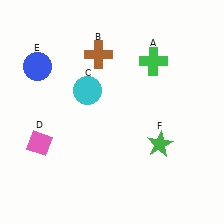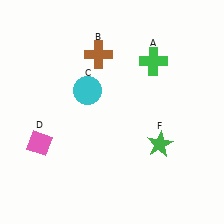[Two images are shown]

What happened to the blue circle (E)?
The blue circle (E) was removed in Image 2. It was in the top-left area of Image 1.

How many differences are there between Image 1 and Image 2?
There is 1 difference between the two images.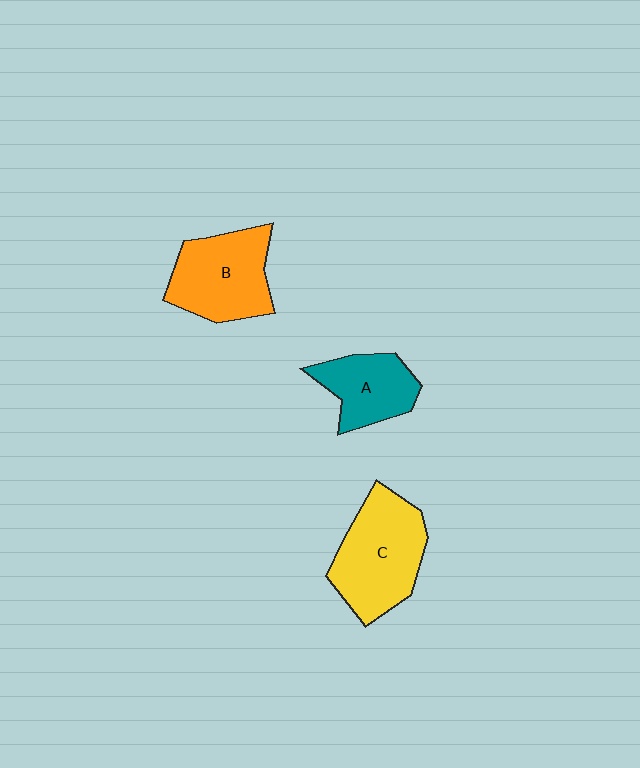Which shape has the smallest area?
Shape A (teal).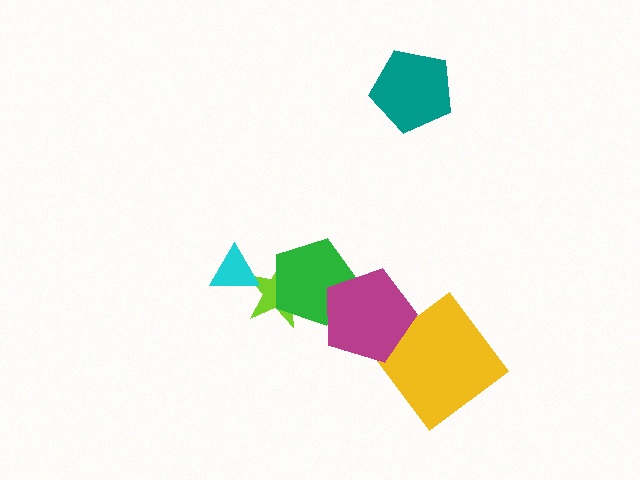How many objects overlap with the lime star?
2 objects overlap with the lime star.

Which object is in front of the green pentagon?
The magenta pentagon is in front of the green pentagon.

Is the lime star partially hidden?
Yes, it is partially covered by another shape.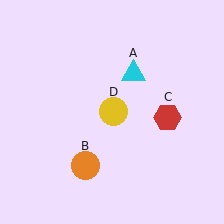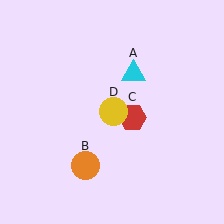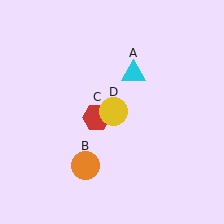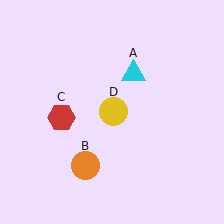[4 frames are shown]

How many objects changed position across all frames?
1 object changed position: red hexagon (object C).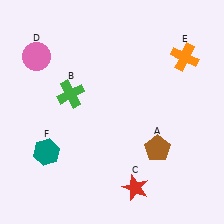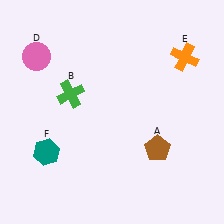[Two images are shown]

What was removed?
The red star (C) was removed in Image 2.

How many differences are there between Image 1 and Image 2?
There is 1 difference between the two images.